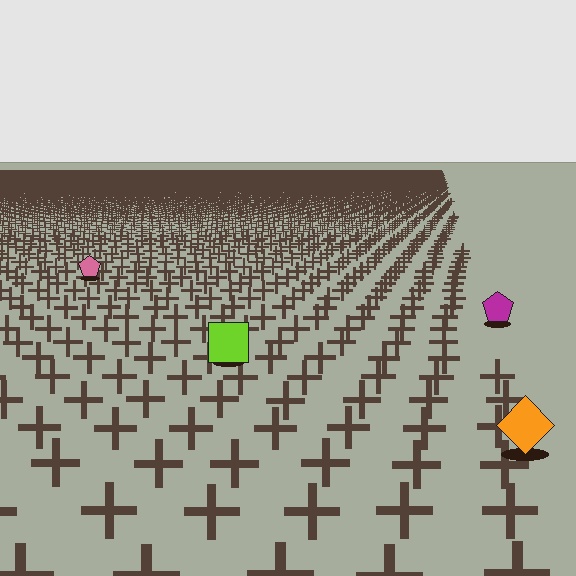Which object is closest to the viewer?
The orange diamond is closest. The texture marks near it are larger and more spread out.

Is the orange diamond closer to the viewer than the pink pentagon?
Yes. The orange diamond is closer — you can tell from the texture gradient: the ground texture is coarser near it.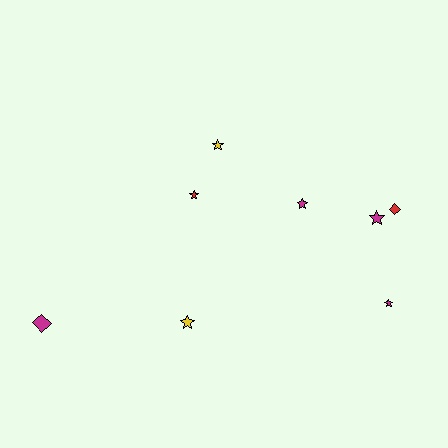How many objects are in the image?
There are 8 objects.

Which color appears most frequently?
Magenta, with 4 objects.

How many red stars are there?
There is 1 red star.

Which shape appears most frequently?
Star, with 6 objects.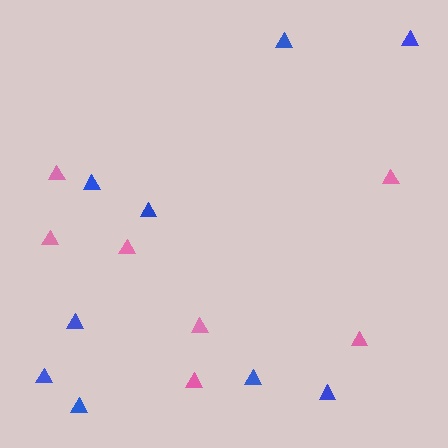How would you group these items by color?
There are 2 groups: one group of blue triangles (9) and one group of pink triangles (7).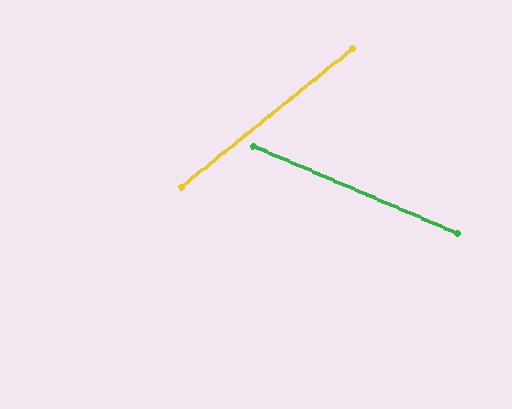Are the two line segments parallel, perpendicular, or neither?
Neither parallel nor perpendicular — they differ by about 62°.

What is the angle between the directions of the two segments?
Approximately 62 degrees.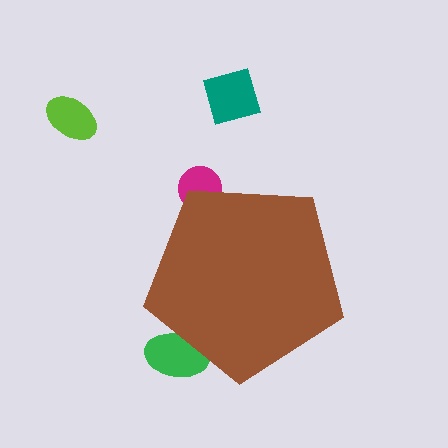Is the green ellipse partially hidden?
Yes, the green ellipse is partially hidden behind the brown pentagon.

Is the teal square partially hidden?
No, the teal square is fully visible.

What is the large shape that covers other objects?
A brown pentagon.